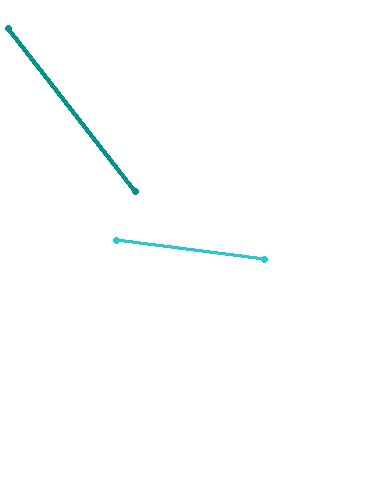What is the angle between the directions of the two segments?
Approximately 45 degrees.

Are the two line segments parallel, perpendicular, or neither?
Neither parallel nor perpendicular — they differ by about 45°.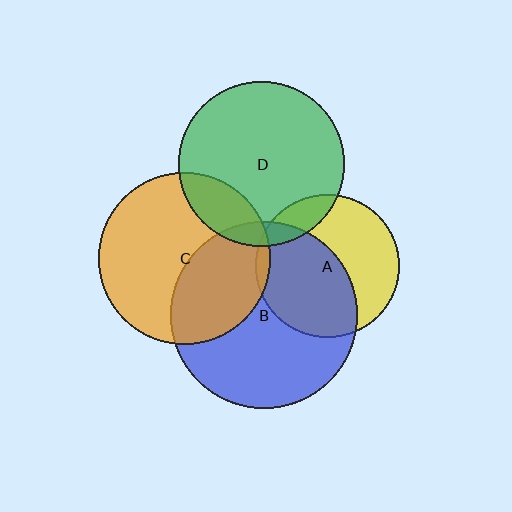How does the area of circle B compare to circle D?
Approximately 1.3 times.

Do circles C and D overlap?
Yes.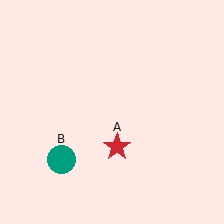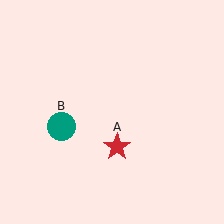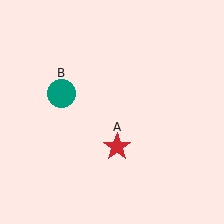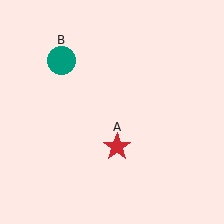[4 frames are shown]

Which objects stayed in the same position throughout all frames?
Red star (object A) remained stationary.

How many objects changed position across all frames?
1 object changed position: teal circle (object B).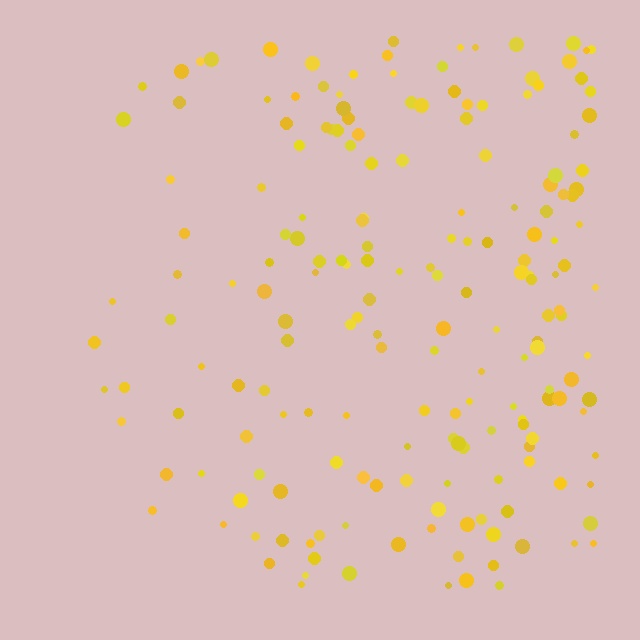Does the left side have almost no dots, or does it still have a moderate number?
Still a moderate number, just noticeably fewer than the right.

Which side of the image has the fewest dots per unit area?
The left.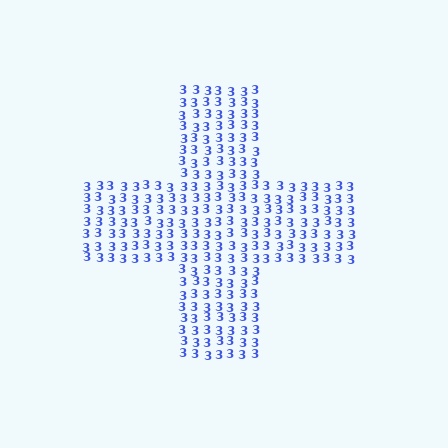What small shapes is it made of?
It is made of small digit 3's.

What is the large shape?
The large shape is a cross.